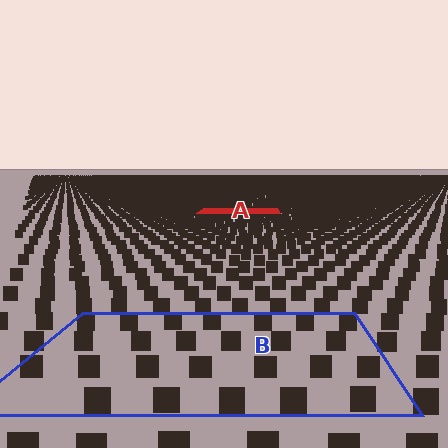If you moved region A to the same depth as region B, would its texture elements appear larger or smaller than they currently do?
They would appear larger. At a closer depth, the same texture elements are projected at a bigger on-screen size.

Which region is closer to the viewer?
Region B is closer. The texture elements there are larger and more spread out.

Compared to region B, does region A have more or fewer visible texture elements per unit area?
Region A has more texture elements per unit area — they are packed more densely because it is farther away.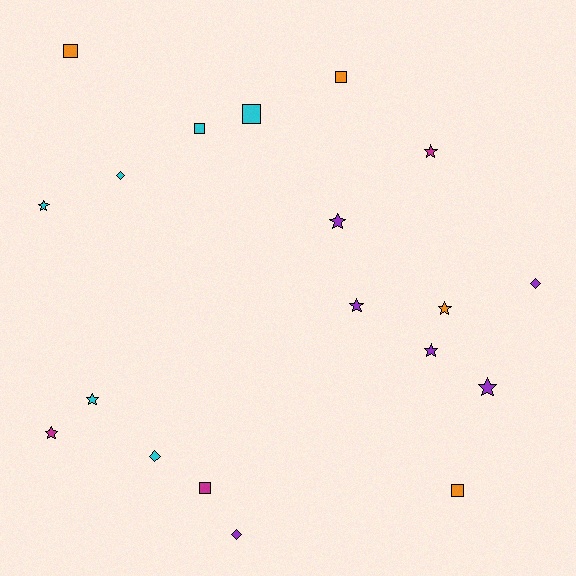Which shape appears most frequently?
Star, with 9 objects.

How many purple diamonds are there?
There are 2 purple diamonds.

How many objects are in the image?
There are 19 objects.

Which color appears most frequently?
Purple, with 6 objects.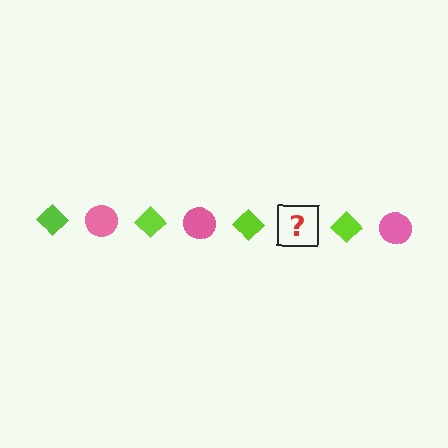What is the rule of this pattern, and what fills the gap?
The rule is that the pattern alternates between lime diamond and pink circle. The gap should be filled with a pink circle.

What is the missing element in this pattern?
The missing element is a pink circle.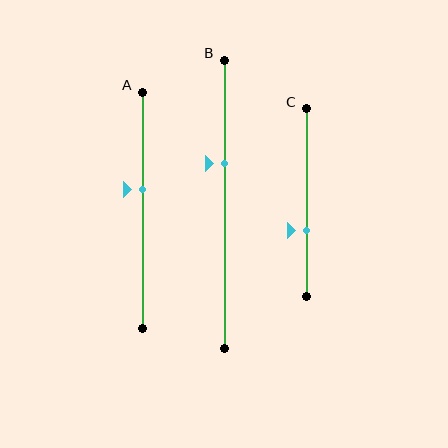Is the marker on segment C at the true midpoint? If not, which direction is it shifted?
No, the marker on segment C is shifted downward by about 15% of the segment length.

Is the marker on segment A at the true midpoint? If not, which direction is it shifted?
No, the marker on segment A is shifted upward by about 9% of the segment length.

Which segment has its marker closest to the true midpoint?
Segment A has its marker closest to the true midpoint.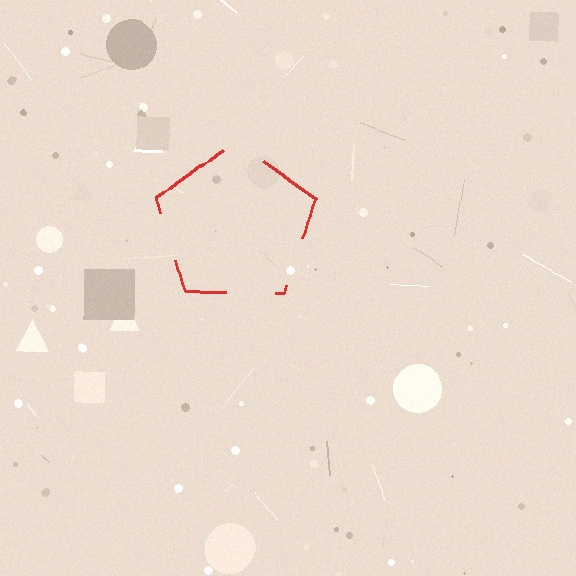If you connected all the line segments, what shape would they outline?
They would outline a pentagon.